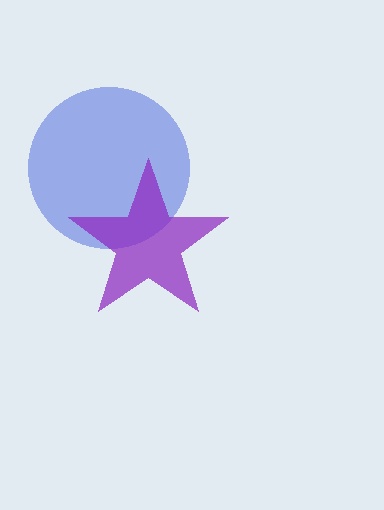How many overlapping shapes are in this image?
There are 2 overlapping shapes in the image.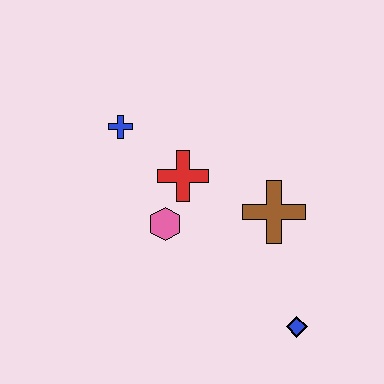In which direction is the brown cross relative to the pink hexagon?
The brown cross is to the right of the pink hexagon.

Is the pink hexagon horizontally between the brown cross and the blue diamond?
No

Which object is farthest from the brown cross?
The blue cross is farthest from the brown cross.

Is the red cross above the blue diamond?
Yes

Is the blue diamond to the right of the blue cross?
Yes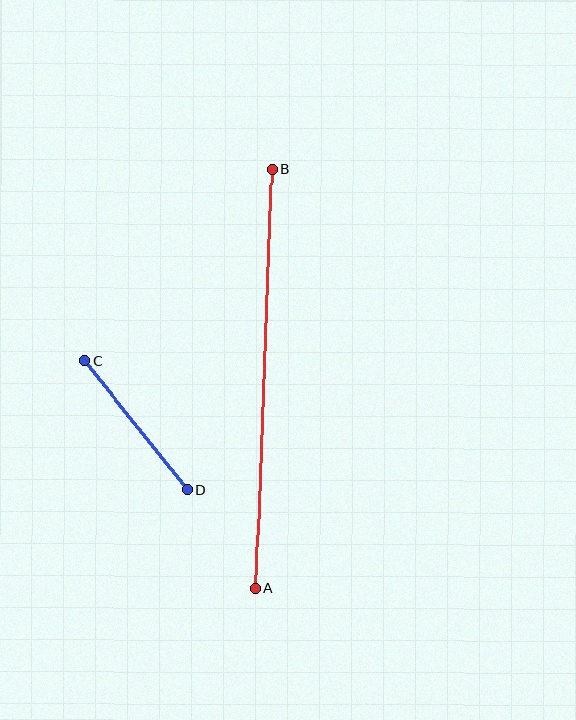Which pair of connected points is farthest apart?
Points A and B are farthest apart.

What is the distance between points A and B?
The distance is approximately 419 pixels.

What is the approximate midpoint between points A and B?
The midpoint is at approximately (264, 379) pixels.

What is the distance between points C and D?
The distance is approximately 164 pixels.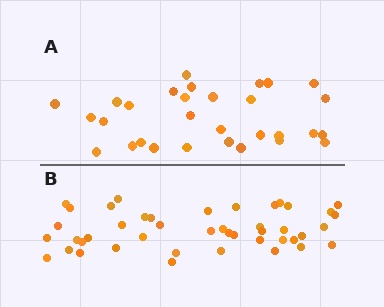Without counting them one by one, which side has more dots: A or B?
Region B (the bottom region) has more dots.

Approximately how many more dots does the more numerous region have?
Region B has approximately 15 more dots than region A.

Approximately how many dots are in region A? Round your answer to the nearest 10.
About 30 dots.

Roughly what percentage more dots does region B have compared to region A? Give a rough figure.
About 45% more.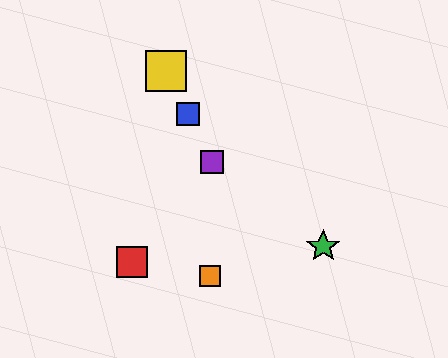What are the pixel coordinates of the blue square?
The blue square is at (188, 114).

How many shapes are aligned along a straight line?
3 shapes (the blue square, the yellow square, the purple square) are aligned along a straight line.